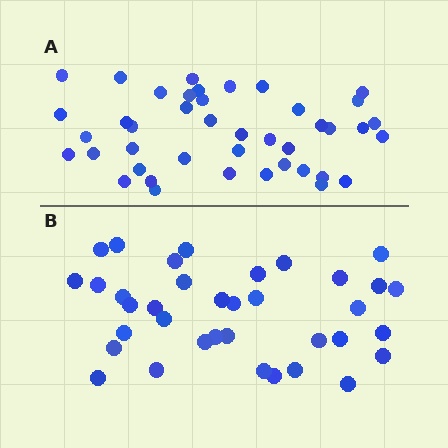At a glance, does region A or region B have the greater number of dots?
Region A (the top region) has more dots.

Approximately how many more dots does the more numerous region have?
Region A has about 6 more dots than region B.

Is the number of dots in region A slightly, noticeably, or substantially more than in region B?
Region A has only slightly more — the two regions are fairly close. The ratio is roughly 1.2 to 1.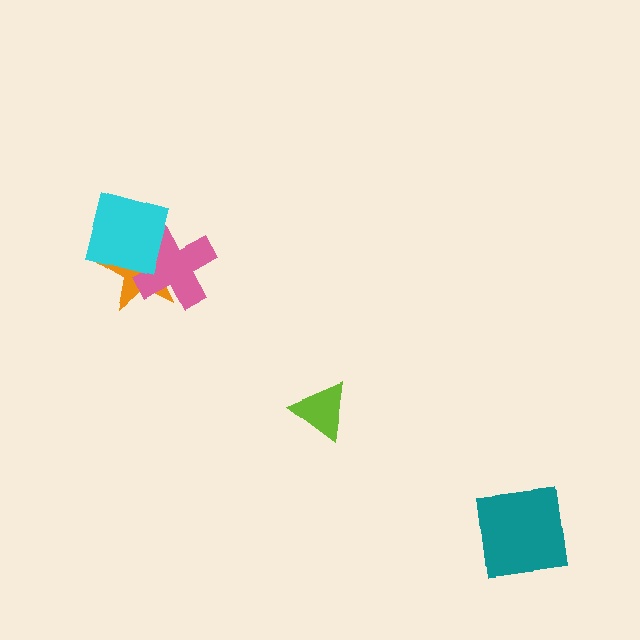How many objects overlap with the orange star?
2 objects overlap with the orange star.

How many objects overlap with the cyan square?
2 objects overlap with the cyan square.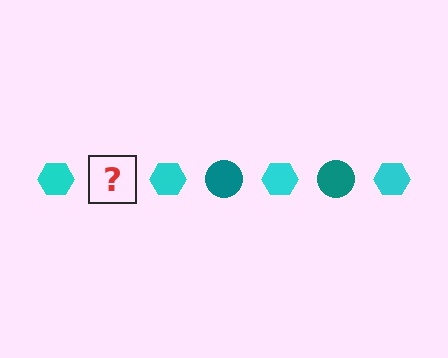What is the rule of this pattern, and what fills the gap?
The rule is that the pattern alternates between cyan hexagon and teal circle. The gap should be filled with a teal circle.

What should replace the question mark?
The question mark should be replaced with a teal circle.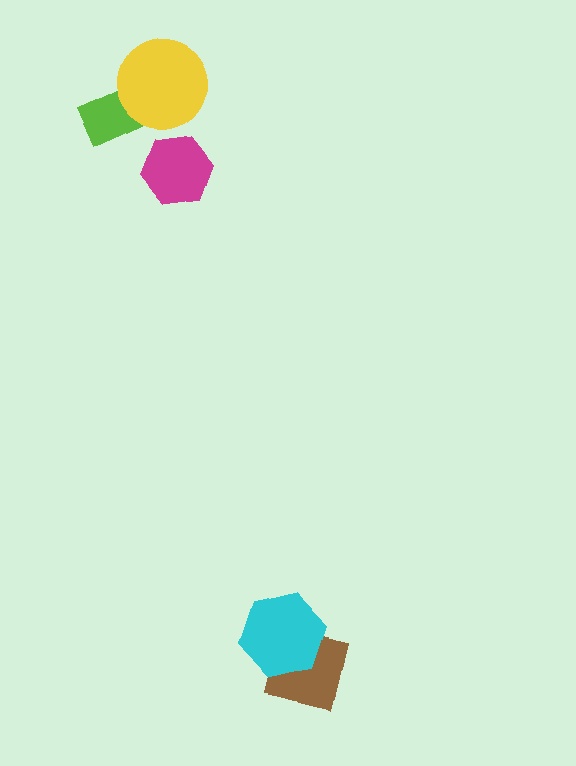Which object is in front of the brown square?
The cyan hexagon is in front of the brown square.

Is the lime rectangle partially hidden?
Yes, it is partially covered by another shape.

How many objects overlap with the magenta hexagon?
0 objects overlap with the magenta hexagon.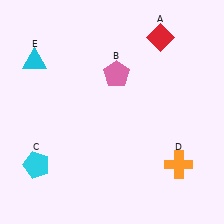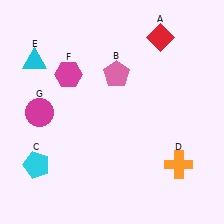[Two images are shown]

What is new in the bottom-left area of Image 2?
A magenta circle (G) was added in the bottom-left area of Image 2.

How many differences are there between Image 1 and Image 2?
There are 2 differences between the two images.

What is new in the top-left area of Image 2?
A magenta hexagon (F) was added in the top-left area of Image 2.